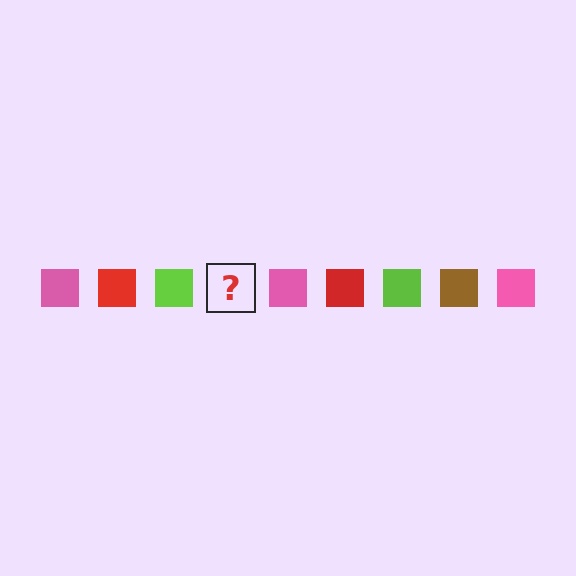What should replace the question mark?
The question mark should be replaced with a brown square.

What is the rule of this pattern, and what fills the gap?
The rule is that the pattern cycles through pink, red, lime, brown squares. The gap should be filled with a brown square.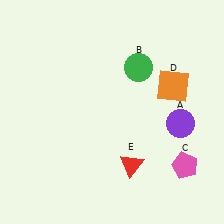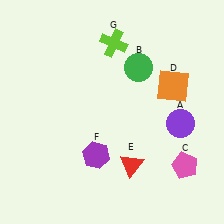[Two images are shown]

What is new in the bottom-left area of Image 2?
A purple hexagon (F) was added in the bottom-left area of Image 2.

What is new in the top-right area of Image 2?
A lime cross (G) was added in the top-right area of Image 2.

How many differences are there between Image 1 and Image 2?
There are 2 differences between the two images.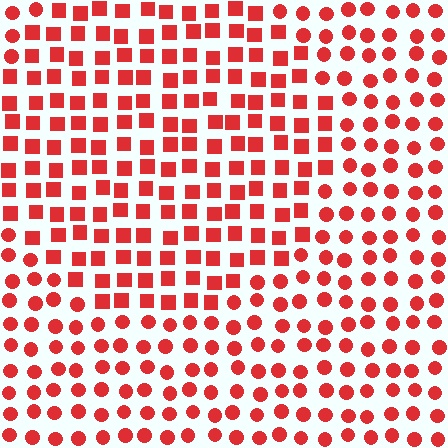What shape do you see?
I see a circle.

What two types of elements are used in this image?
The image uses squares inside the circle region and circles outside it.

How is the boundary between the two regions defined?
The boundary is defined by a change in element shape: squares inside vs. circles outside. All elements share the same color and spacing.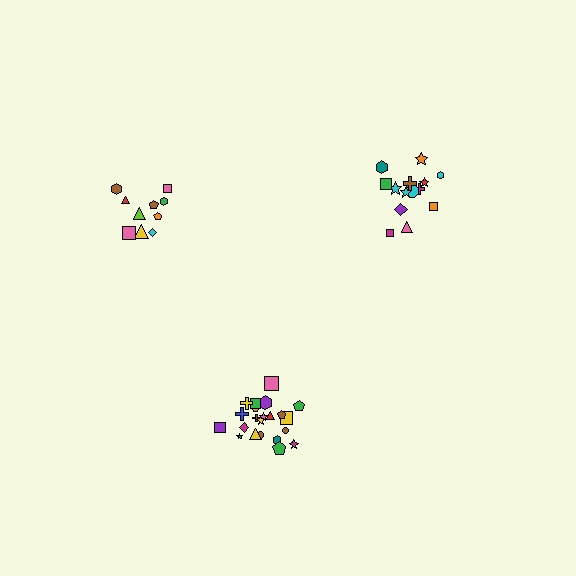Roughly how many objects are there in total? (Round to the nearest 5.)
Roughly 45 objects in total.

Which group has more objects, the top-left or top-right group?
The top-right group.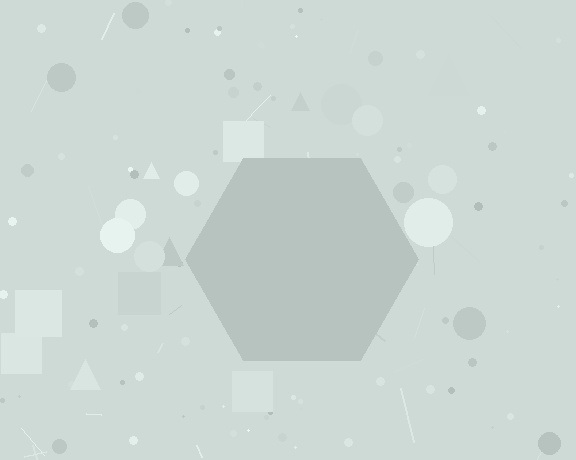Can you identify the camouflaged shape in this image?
The camouflaged shape is a hexagon.